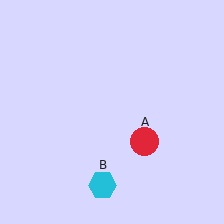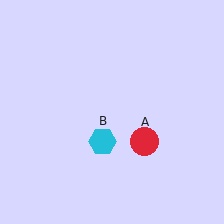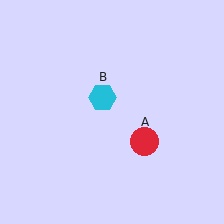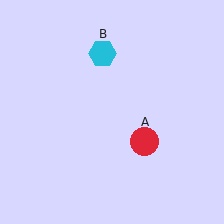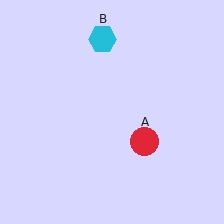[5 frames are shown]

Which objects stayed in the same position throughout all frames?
Red circle (object A) remained stationary.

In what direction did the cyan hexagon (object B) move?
The cyan hexagon (object B) moved up.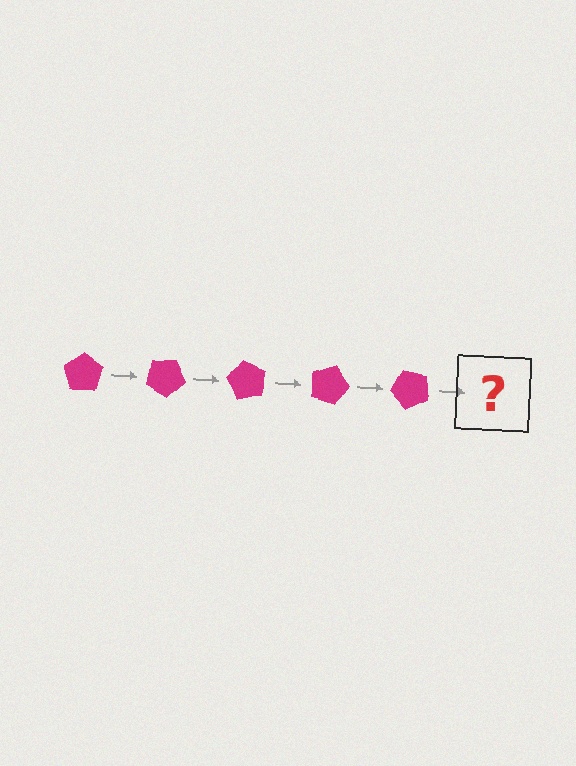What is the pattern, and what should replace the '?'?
The pattern is that the pentagon rotates 30 degrees each step. The '?' should be a magenta pentagon rotated 150 degrees.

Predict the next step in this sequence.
The next step is a magenta pentagon rotated 150 degrees.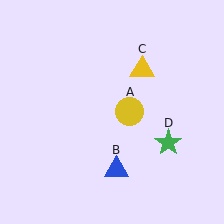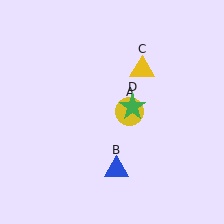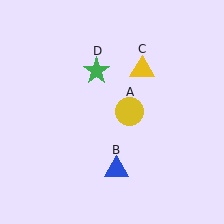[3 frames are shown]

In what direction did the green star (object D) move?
The green star (object D) moved up and to the left.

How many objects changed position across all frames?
1 object changed position: green star (object D).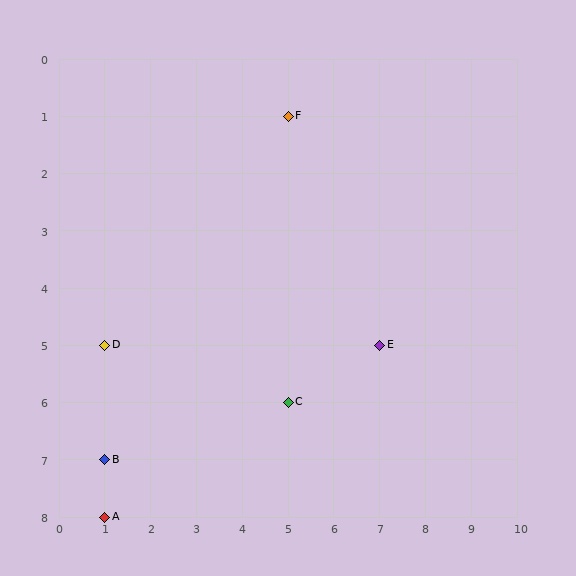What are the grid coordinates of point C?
Point C is at grid coordinates (5, 6).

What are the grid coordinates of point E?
Point E is at grid coordinates (7, 5).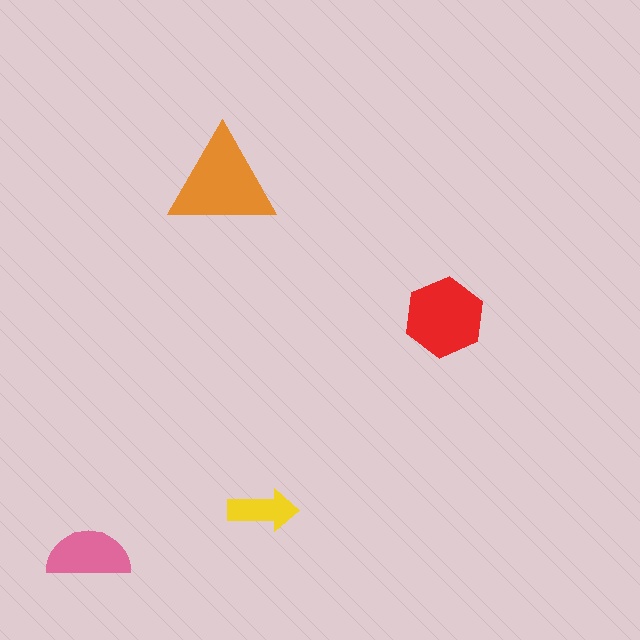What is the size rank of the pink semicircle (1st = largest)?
3rd.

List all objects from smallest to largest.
The yellow arrow, the pink semicircle, the red hexagon, the orange triangle.